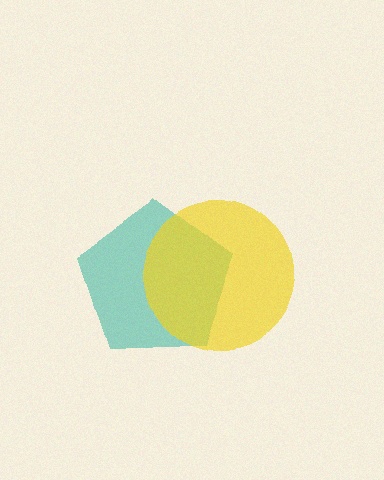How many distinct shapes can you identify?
There are 2 distinct shapes: a teal pentagon, a yellow circle.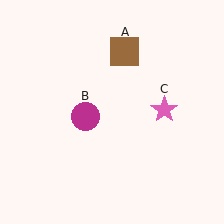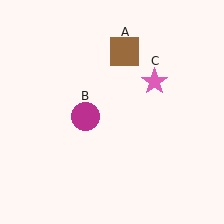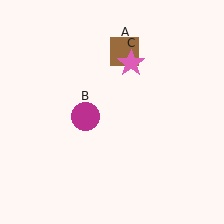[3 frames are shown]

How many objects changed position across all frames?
1 object changed position: pink star (object C).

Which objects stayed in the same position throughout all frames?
Brown square (object A) and magenta circle (object B) remained stationary.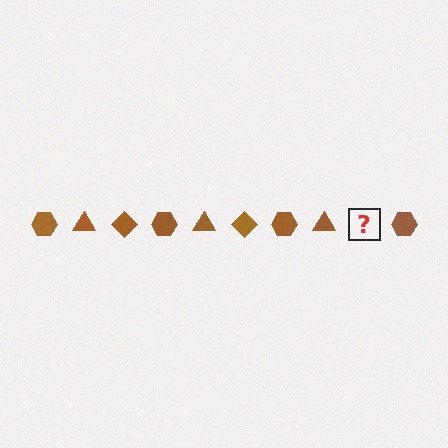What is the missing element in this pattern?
The missing element is a brown diamond.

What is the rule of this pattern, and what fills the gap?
The rule is that the pattern cycles through hexagon, triangle, diamond shapes in brown. The gap should be filled with a brown diamond.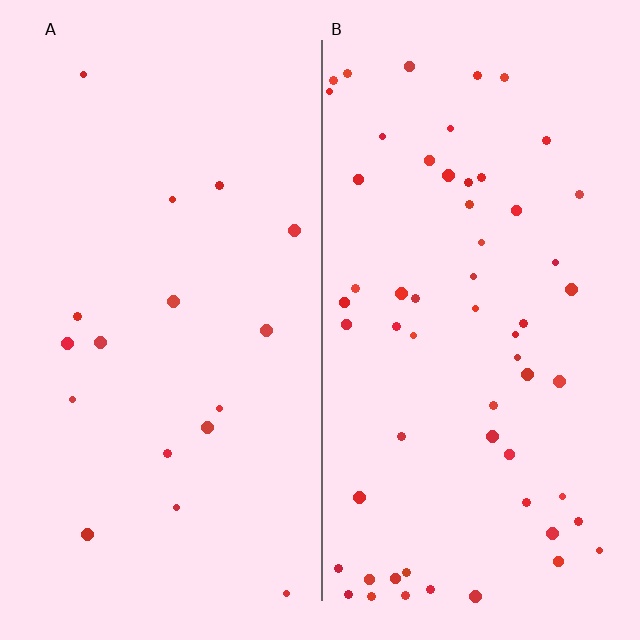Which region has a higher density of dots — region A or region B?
B (the right).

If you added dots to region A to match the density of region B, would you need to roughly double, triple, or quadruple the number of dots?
Approximately triple.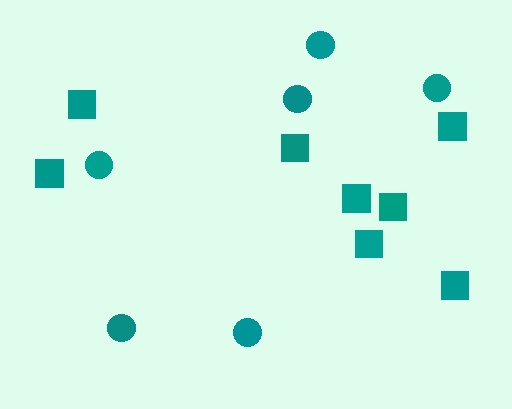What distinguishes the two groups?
There are 2 groups: one group of circles (6) and one group of squares (8).